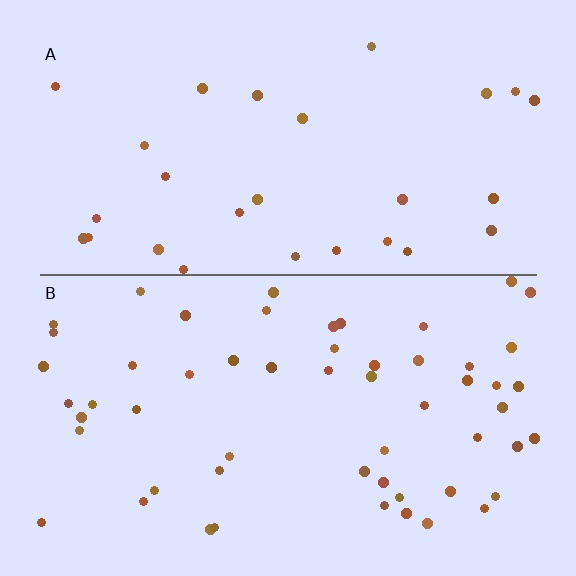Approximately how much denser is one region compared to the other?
Approximately 2.0× — region B over region A.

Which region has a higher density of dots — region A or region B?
B (the bottom).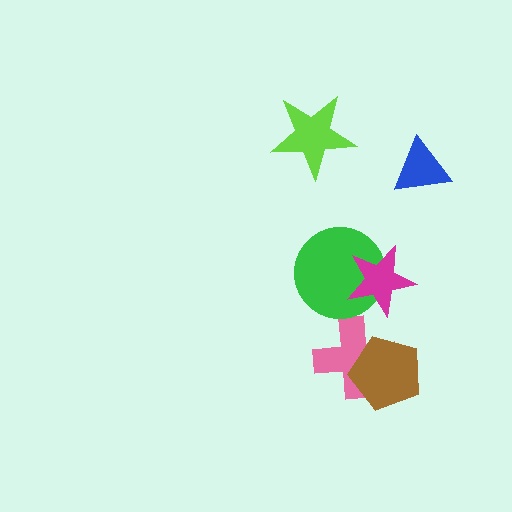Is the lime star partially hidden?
No, no other shape covers it.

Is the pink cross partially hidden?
Yes, it is partially covered by another shape.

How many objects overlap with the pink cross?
1 object overlaps with the pink cross.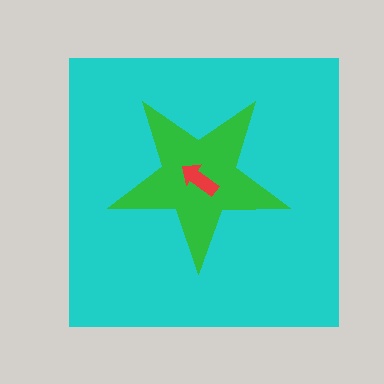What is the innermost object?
The red arrow.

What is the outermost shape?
The cyan square.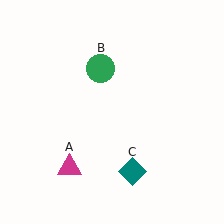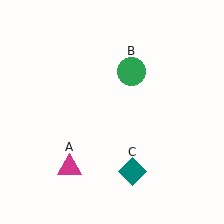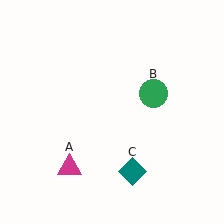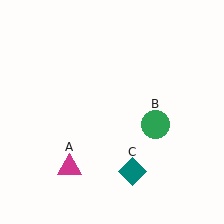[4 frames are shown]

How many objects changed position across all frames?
1 object changed position: green circle (object B).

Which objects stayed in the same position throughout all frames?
Magenta triangle (object A) and teal diamond (object C) remained stationary.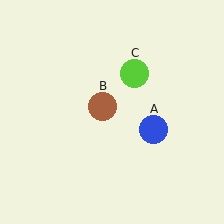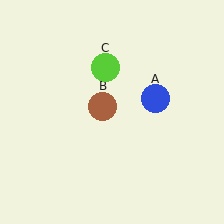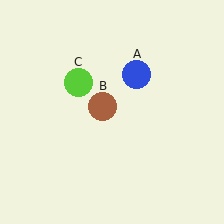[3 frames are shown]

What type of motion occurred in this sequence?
The blue circle (object A), lime circle (object C) rotated counterclockwise around the center of the scene.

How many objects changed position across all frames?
2 objects changed position: blue circle (object A), lime circle (object C).